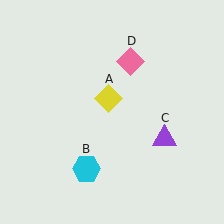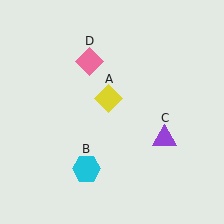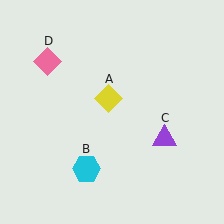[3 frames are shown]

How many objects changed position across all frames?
1 object changed position: pink diamond (object D).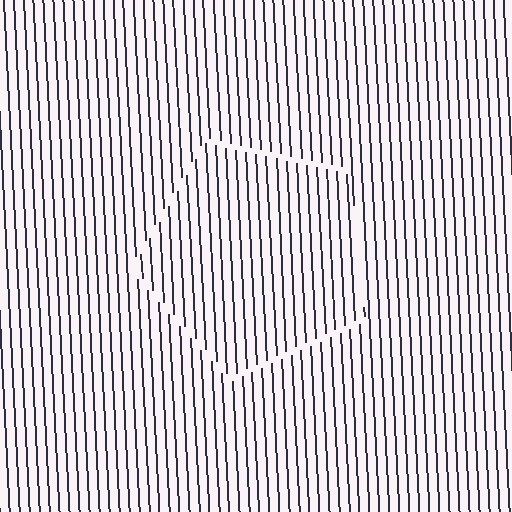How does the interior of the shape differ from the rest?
The interior of the shape contains the same grating, shifted by half a period — the contour is defined by the phase discontinuity where line-ends from the inner and outer gratings abut.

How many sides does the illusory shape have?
5 sides — the line-ends trace a pentagon.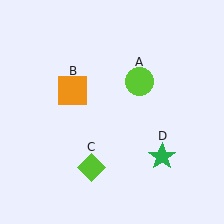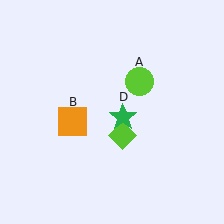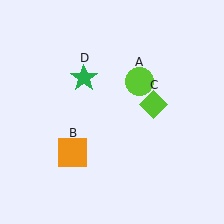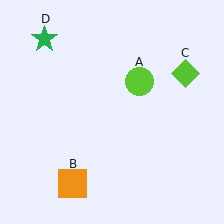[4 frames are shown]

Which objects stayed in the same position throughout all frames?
Lime circle (object A) remained stationary.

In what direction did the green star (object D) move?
The green star (object D) moved up and to the left.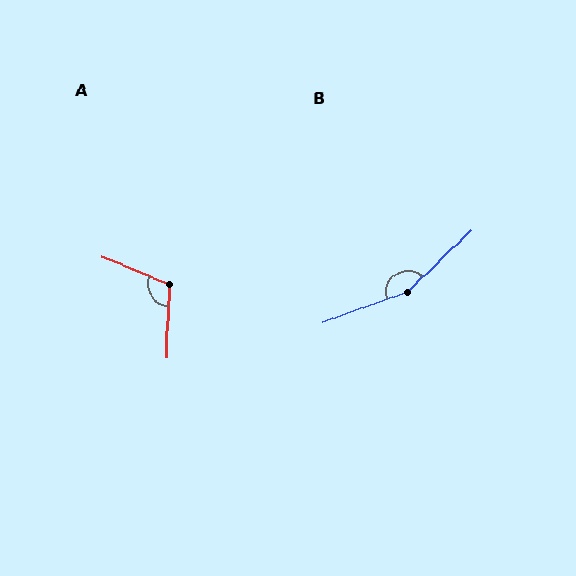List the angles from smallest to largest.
A (111°), B (156°).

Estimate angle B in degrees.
Approximately 156 degrees.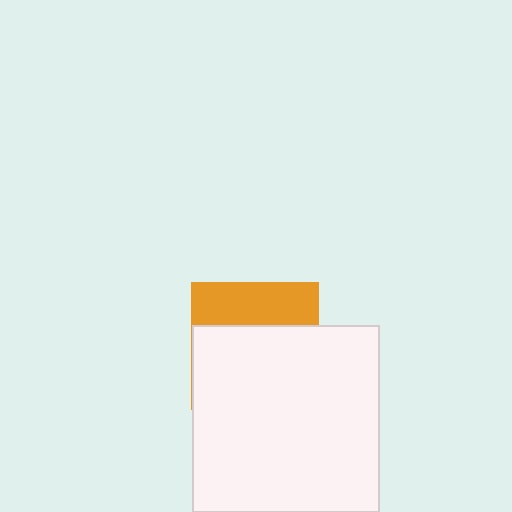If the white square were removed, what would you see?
You would see the complete orange square.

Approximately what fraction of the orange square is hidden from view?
Roughly 66% of the orange square is hidden behind the white square.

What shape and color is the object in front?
The object in front is a white square.